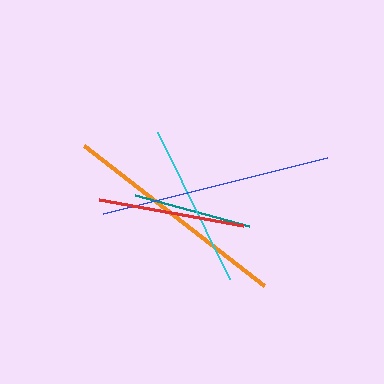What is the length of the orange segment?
The orange segment is approximately 227 pixels long.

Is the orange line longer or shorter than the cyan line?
The orange line is longer than the cyan line.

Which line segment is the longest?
The blue line is the longest at approximately 231 pixels.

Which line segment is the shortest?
The teal line is the shortest at approximately 119 pixels.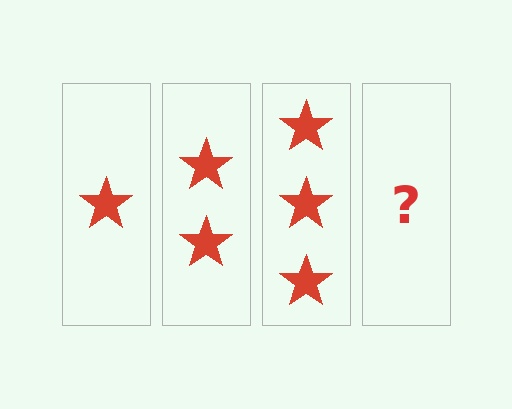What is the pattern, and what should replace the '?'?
The pattern is that each step adds one more star. The '?' should be 4 stars.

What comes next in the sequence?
The next element should be 4 stars.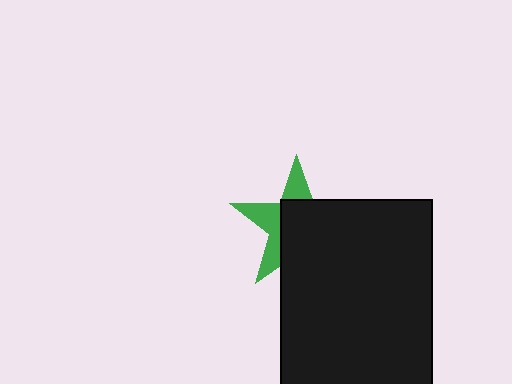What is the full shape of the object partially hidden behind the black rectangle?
The partially hidden object is a green star.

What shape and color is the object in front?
The object in front is a black rectangle.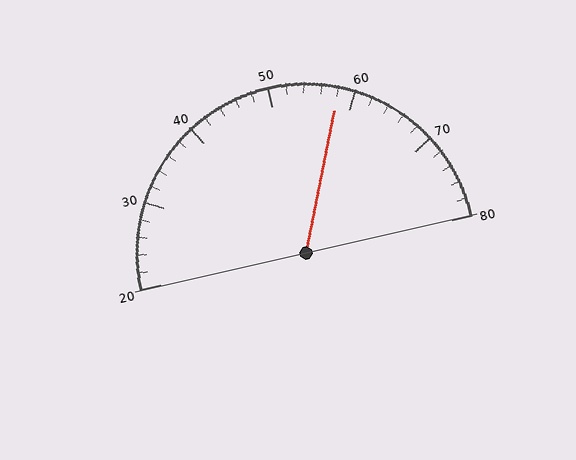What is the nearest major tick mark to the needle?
The nearest major tick mark is 60.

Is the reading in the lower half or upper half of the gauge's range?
The reading is in the upper half of the range (20 to 80).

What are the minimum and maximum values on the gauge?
The gauge ranges from 20 to 80.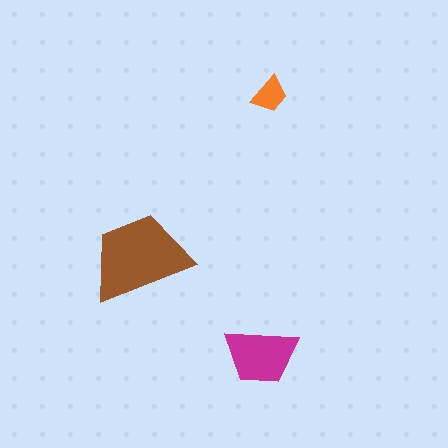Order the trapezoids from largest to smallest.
the brown one, the magenta one, the orange one.